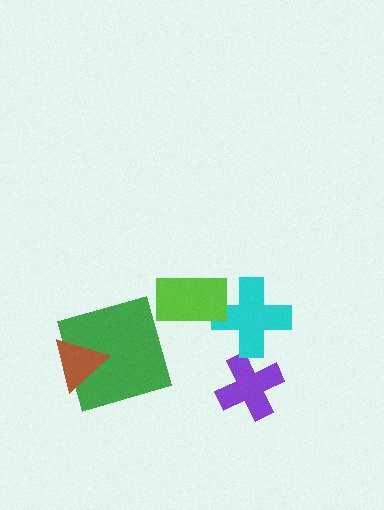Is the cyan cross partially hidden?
Yes, it is partially covered by another shape.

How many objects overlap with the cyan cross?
1 object overlaps with the cyan cross.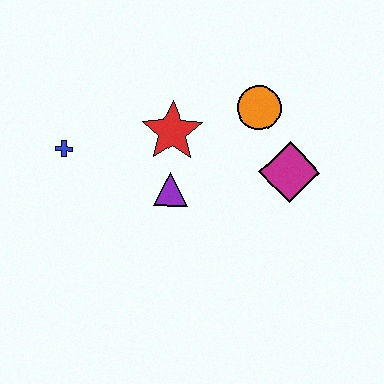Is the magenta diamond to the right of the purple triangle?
Yes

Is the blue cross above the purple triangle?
Yes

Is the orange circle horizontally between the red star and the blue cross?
No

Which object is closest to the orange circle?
The magenta diamond is closest to the orange circle.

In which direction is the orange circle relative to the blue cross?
The orange circle is to the right of the blue cross.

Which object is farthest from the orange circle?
The blue cross is farthest from the orange circle.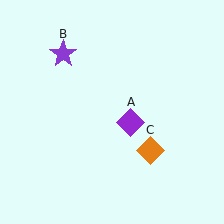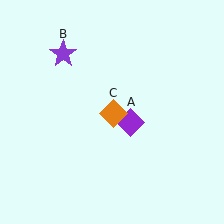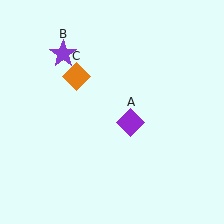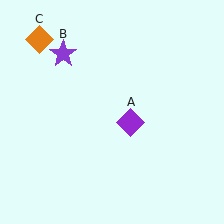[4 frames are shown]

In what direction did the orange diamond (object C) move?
The orange diamond (object C) moved up and to the left.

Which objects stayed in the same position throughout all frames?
Purple diamond (object A) and purple star (object B) remained stationary.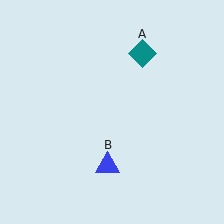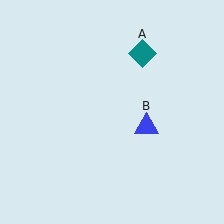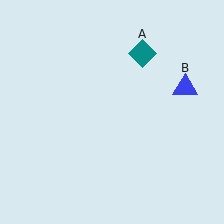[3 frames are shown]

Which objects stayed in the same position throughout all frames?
Teal diamond (object A) remained stationary.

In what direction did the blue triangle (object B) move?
The blue triangle (object B) moved up and to the right.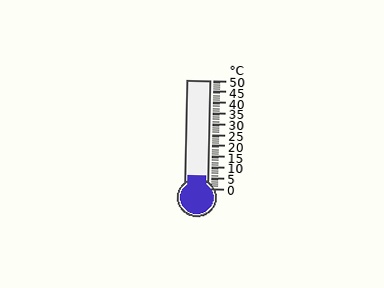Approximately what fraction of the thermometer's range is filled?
The thermometer is filled to approximately 10% of its range.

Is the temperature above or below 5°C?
The temperature is above 5°C.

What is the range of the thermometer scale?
The thermometer scale ranges from 0°C to 50°C.